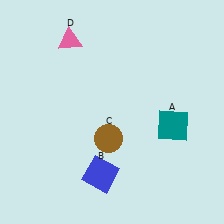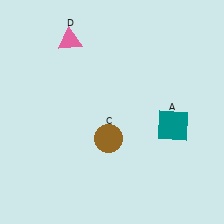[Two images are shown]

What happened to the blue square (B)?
The blue square (B) was removed in Image 2. It was in the bottom-left area of Image 1.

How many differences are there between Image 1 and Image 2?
There is 1 difference between the two images.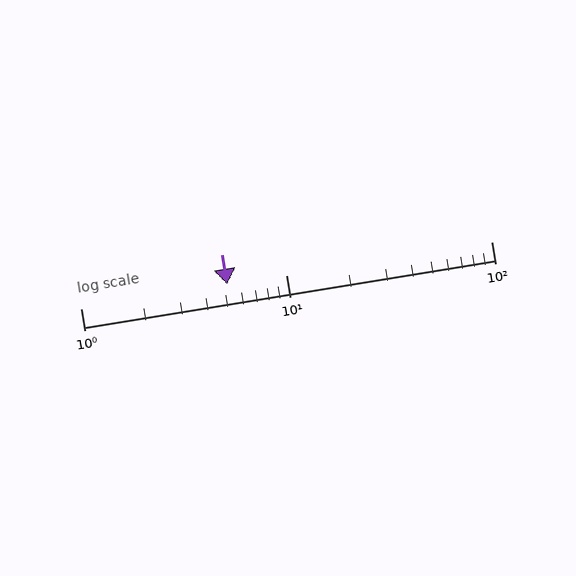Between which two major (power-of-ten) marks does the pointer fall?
The pointer is between 1 and 10.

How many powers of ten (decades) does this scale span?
The scale spans 2 decades, from 1 to 100.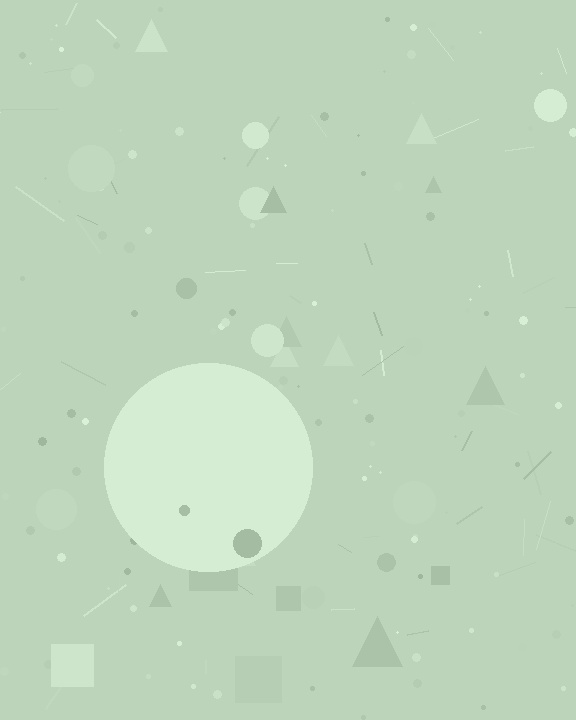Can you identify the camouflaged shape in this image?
The camouflaged shape is a circle.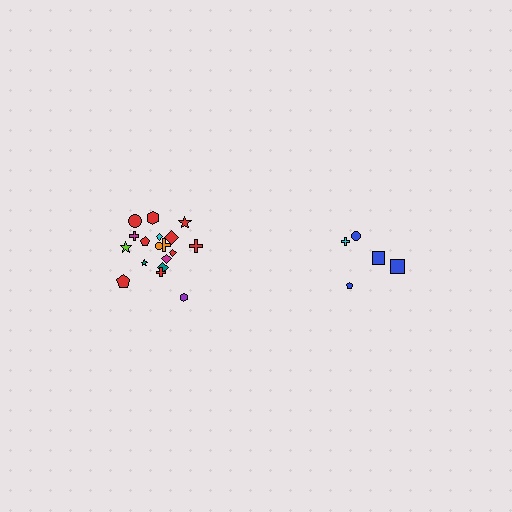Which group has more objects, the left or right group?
The left group.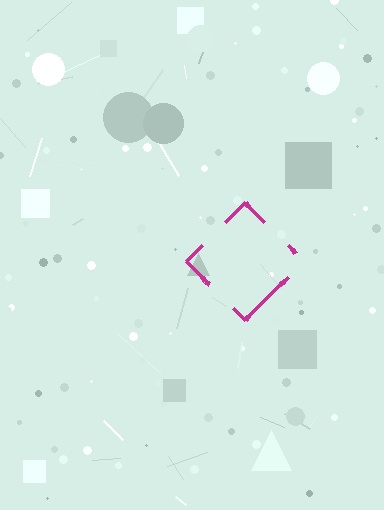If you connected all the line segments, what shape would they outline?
They would outline a diamond.